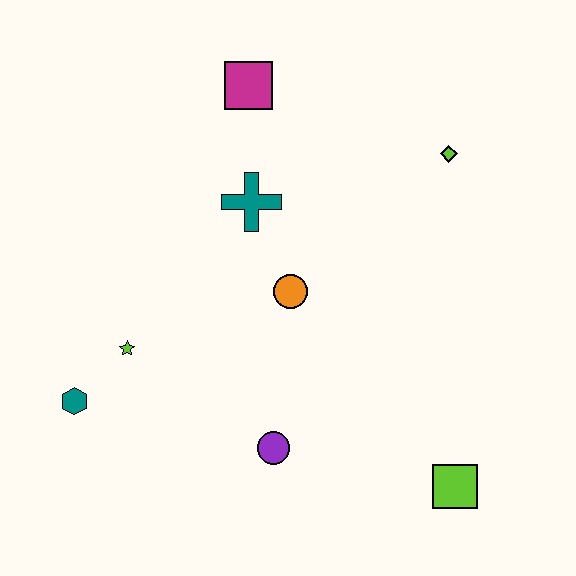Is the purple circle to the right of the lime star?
Yes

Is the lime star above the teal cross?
No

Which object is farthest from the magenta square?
The lime square is farthest from the magenta square.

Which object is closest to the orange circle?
The teal cross is closest to the orange circle.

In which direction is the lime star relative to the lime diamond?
The lime star is to the left of the lime diamond.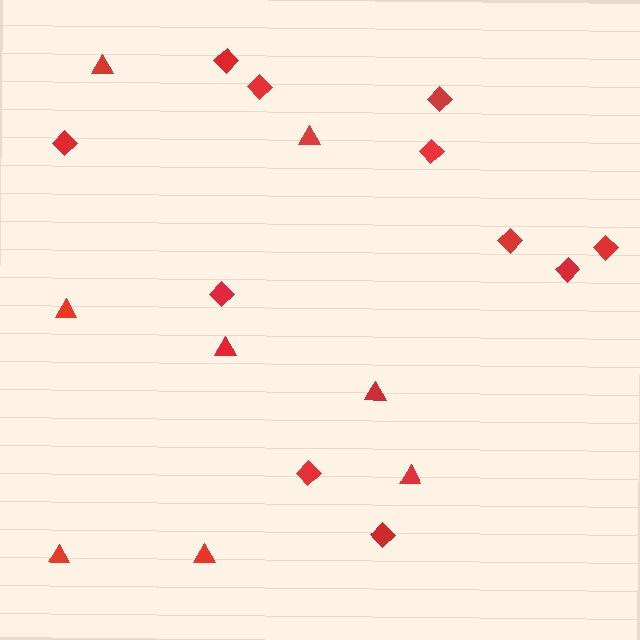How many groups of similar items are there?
There are 2 groups: one group of triangles (8) and one group of diamonds (11).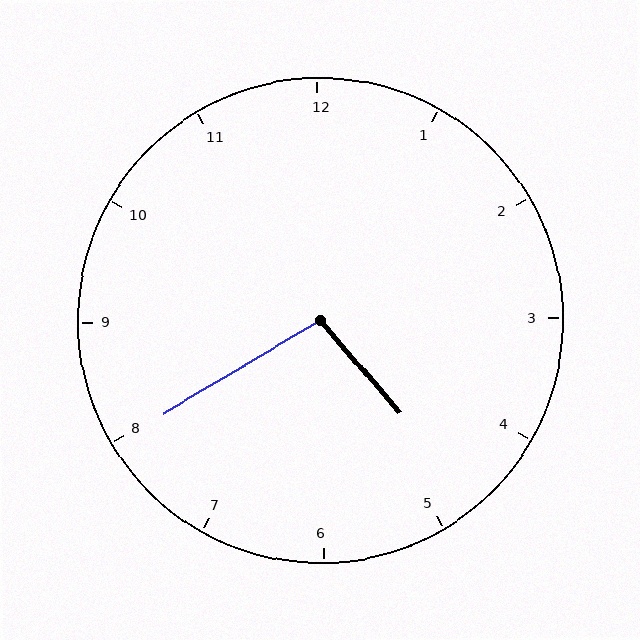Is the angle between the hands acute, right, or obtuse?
It is obtuse.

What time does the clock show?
4:40.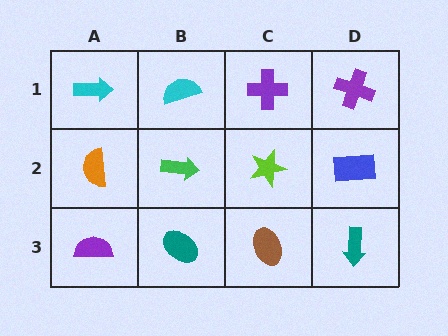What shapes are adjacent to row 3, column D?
A blue rectangle (row 2, column D), a brown ellipse (row 3, column C).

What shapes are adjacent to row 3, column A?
An orange semicircle (row 2, column A), a teal ellipse (row 3, column B).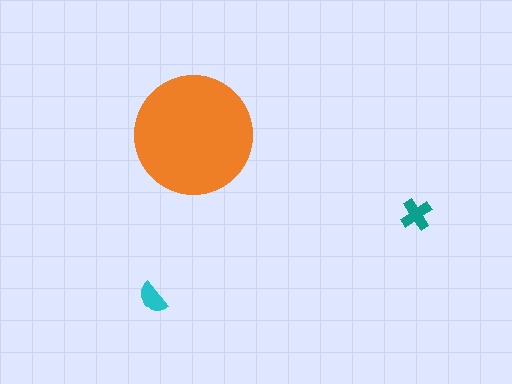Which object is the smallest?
The cyan semicircle.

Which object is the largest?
The orange circle.